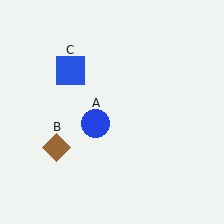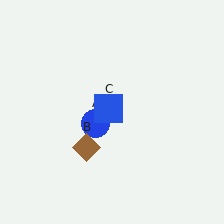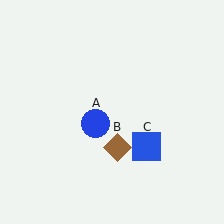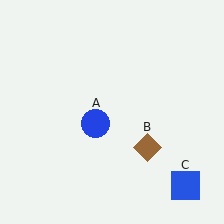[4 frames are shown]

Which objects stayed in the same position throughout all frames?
Blue circle (object A) remained stationary.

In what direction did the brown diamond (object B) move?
The brown diamond (object B) moved right.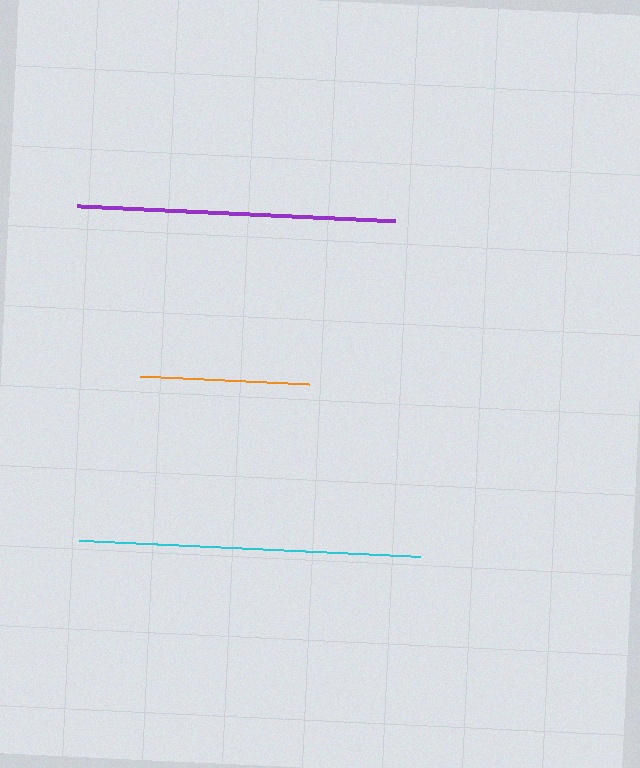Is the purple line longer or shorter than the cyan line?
The cyan line is longer than the purple line.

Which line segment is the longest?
The cyan line is the longest at approximately 341 pixels.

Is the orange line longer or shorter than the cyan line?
The cyan line is longer than the orange line.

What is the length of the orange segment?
The orange segment is approximately 168 pixels long.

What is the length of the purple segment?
The purple segment is approximately 318 pixels long.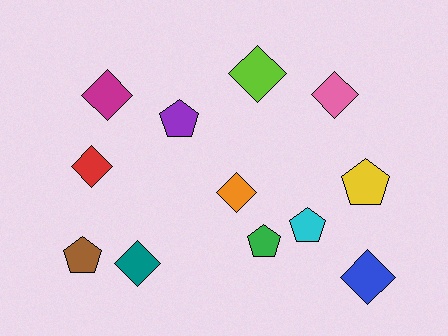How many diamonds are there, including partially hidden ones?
There are 7 diamonds.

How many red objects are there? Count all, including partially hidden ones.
There is 1 red object.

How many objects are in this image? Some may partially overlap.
There are 12 objects.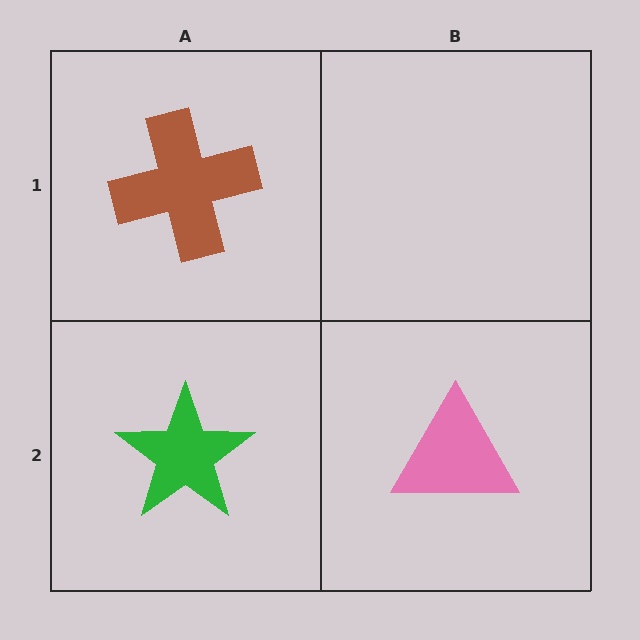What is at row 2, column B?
A pink triangle.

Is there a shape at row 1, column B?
No, that cell is empty.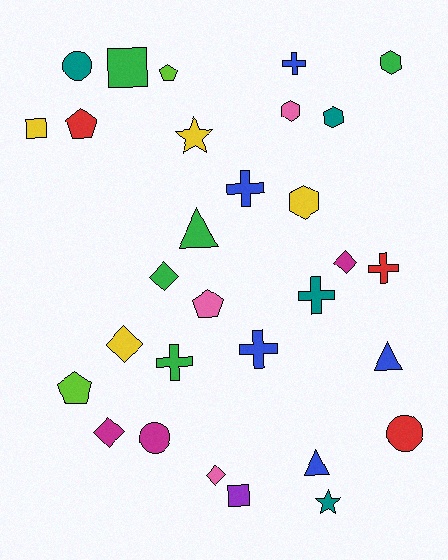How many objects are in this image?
There are 30 objects.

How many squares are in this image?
There are 3 squares.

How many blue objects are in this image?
There are 5 blue objects.